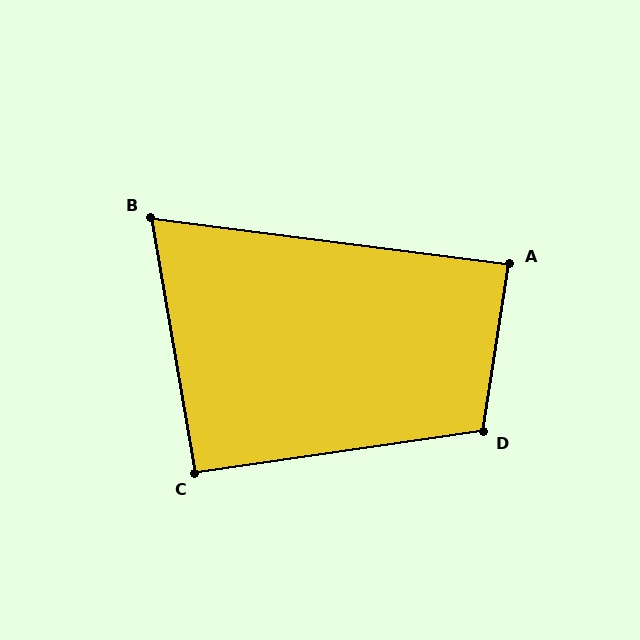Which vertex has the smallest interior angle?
B, at approximately 73 degrees.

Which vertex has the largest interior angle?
D, at approximately 107 degrees.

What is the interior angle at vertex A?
Approximately 88 degrees (approximately right).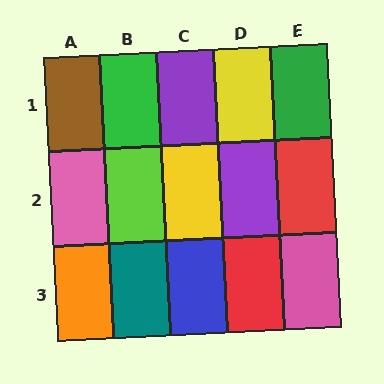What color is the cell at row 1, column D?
Yellow.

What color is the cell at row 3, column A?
Orange.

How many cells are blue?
1 cell is blue.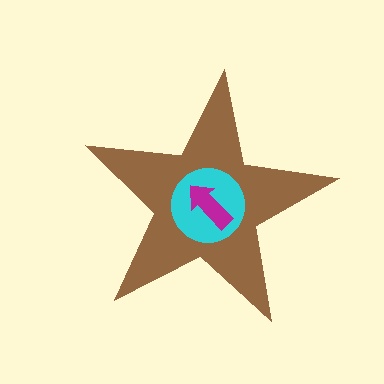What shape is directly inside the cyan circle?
The magenta arrow.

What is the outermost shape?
The brown star.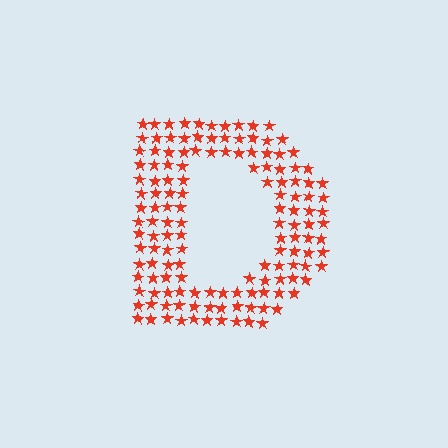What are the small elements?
The small elements are stars.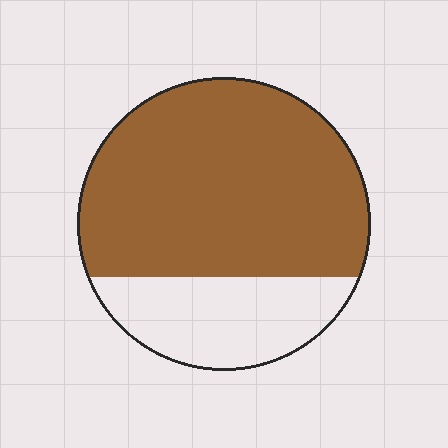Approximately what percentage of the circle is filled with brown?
Approximately 70%.